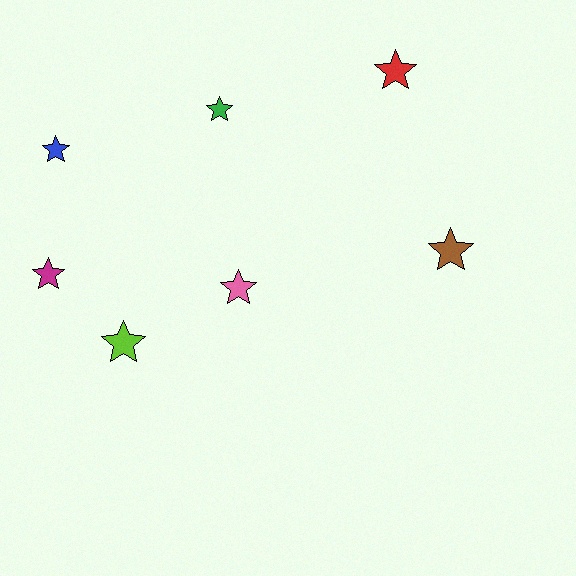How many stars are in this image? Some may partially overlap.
There are 7 stars.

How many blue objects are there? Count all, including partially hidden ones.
There is 1 blue object.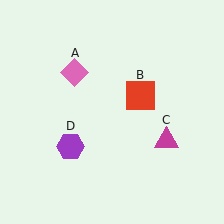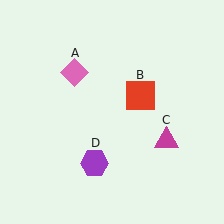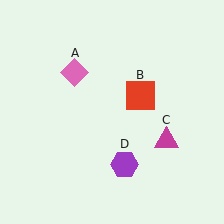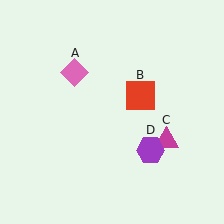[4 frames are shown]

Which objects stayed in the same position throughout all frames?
Pink diamond (object A) and red square (object B) and magenta triangle (object C) remained stationary.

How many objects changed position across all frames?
1 object changed position: purple hexagon (object D).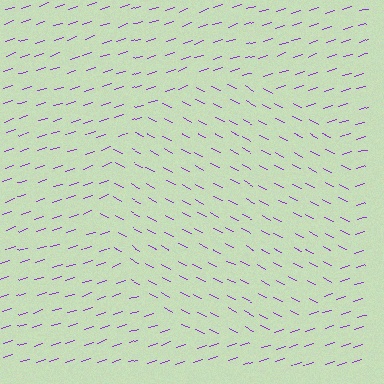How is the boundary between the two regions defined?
The boundary is defined purely by a change in line orientation (approximately 45 degrees difference). All lines are the same color and thickness.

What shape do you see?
I see a circle.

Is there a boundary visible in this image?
Yes, there is a texture boundary formed by a change in line orientation.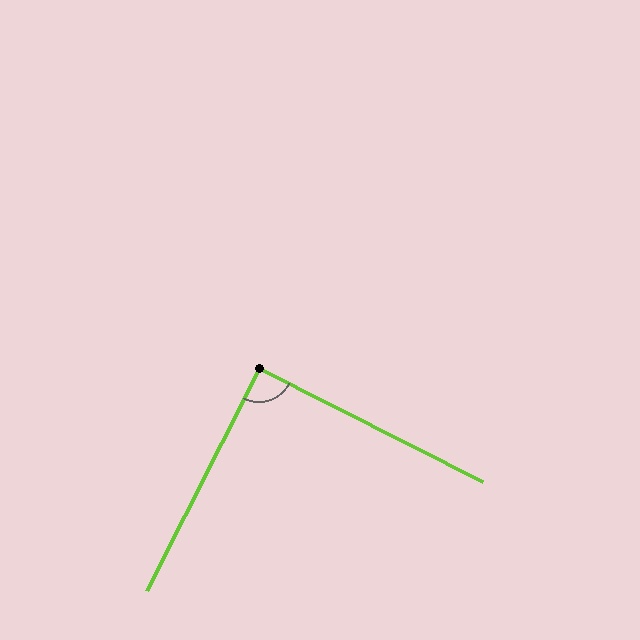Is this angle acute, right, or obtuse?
It is approximately a right angle.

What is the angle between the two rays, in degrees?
Approximately 90 degrees.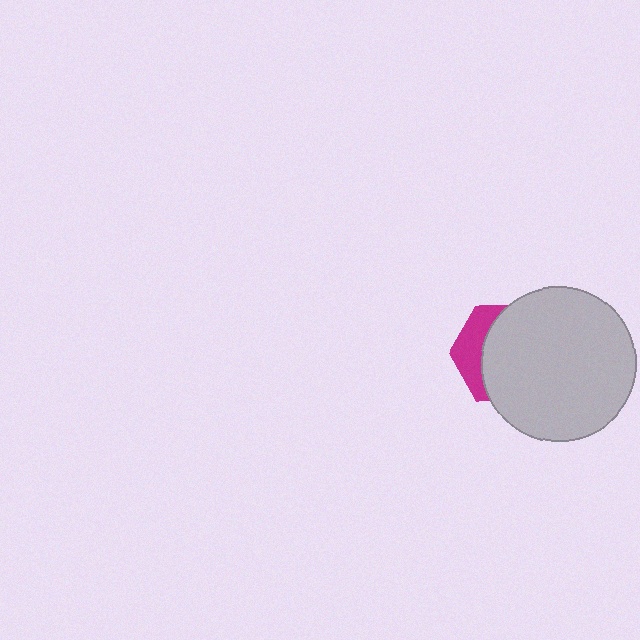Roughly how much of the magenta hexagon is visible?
A small part of it is visible (roughly 30%).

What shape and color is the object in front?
The object in front is a light gray circle.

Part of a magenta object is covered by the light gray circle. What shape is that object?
It is a hexagon.